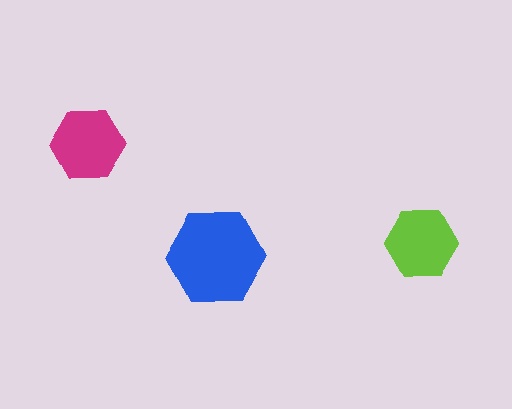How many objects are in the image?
There are 3 objects in the image.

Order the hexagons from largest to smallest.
the blue one, the magenta one, the lime one.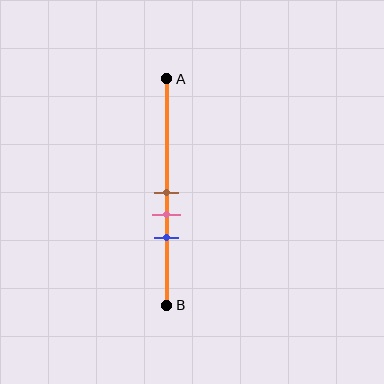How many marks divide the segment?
There are 3 marks dividing the segment.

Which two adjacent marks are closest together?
The brown and pink marks are the closest adjacent pair.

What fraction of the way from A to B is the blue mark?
The blue mark is approximately 70% (0.7) of the way from A to B.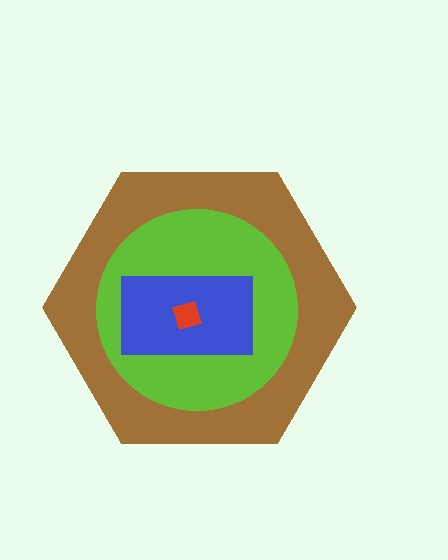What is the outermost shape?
The brown hexagon.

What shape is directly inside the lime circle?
The blue rectangle.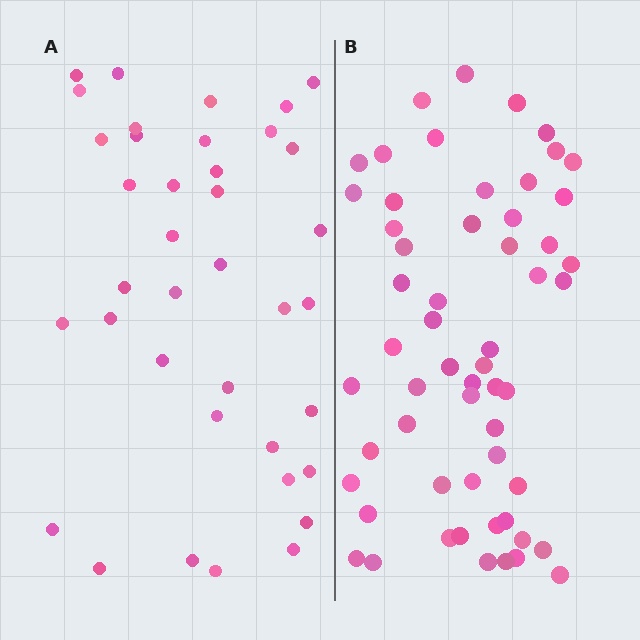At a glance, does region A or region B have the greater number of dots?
Region B (the right region) has more dots.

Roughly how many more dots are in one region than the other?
Region B has approximately 20 more dots than region A.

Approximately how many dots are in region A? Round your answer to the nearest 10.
About 40 dots. (The exact count is 38, which rounds to 40.)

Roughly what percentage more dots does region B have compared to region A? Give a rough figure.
About 50% more.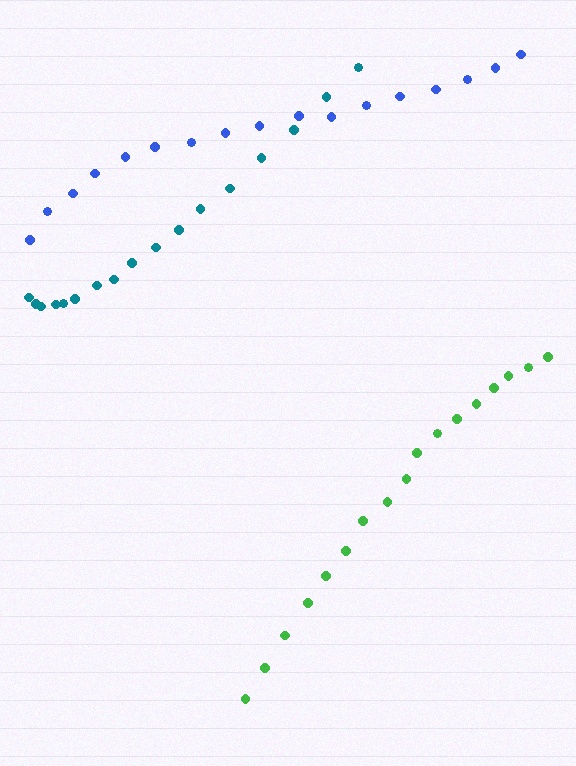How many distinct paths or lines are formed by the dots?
There are 3 distinct paths.